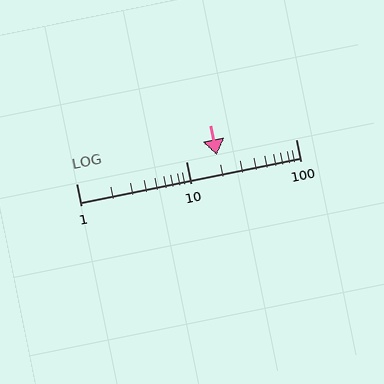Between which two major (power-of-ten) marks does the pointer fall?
The pointer is between 10 and 100.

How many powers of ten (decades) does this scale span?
The scale spans 2 decades, from 1 to 100.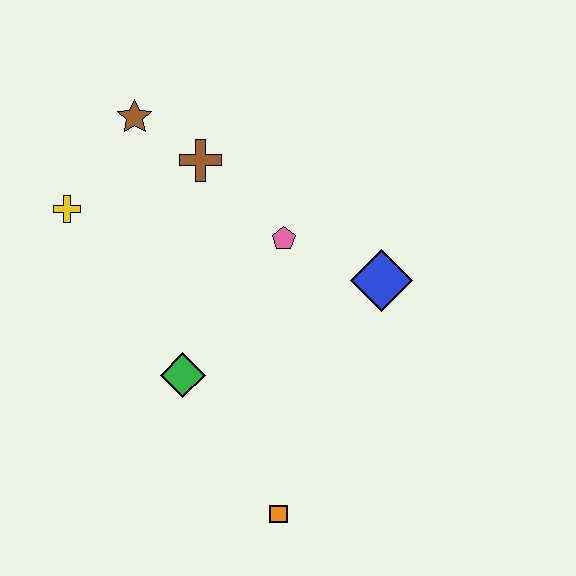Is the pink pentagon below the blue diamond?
No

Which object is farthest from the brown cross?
The orange square is farthest from the brown cross.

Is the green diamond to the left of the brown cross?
Yes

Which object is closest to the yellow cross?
The brown star is closest to the yellow cross.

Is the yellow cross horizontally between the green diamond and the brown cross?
No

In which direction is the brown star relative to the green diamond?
The brown star is above the green diamond.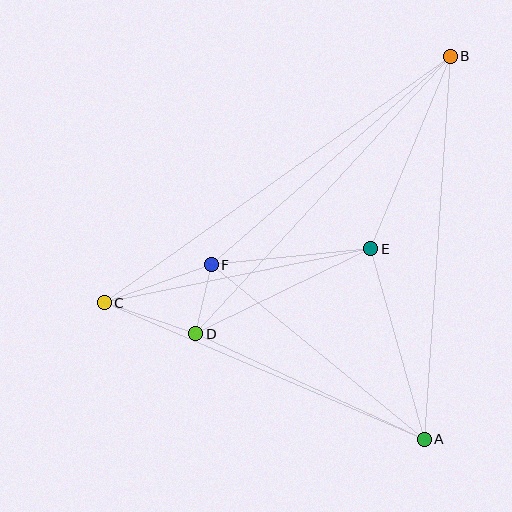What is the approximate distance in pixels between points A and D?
The distance between A and D is approximately 252 pixels.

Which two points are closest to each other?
Points D and F are closest to each other.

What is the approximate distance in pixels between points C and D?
The distance between C and D is approximately 97 pixels.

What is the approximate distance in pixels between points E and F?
The distance between E and F is approximately 160 pixels.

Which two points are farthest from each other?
Points B and C are farthest from each other.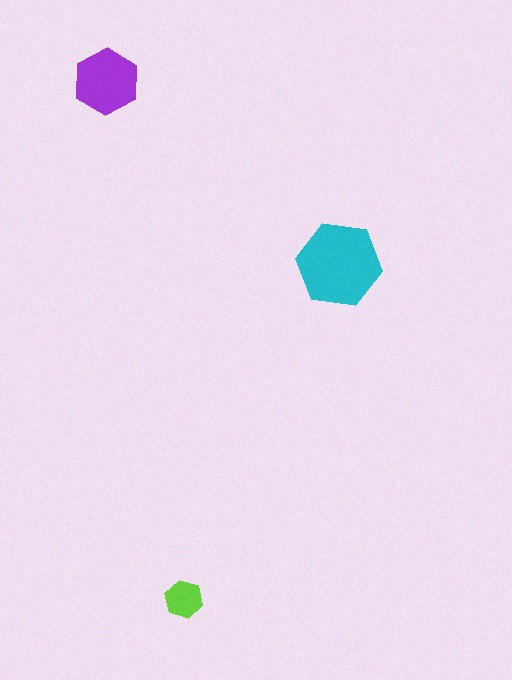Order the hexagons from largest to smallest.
the cyan one, the purple one, the lime one.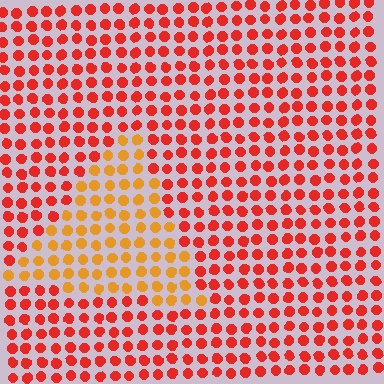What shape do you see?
I see a triangle.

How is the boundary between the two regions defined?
The boundary is defined purely by a slight shift in hue (about 35 degrees). Spacing, size, and orientation are identical on both sides.